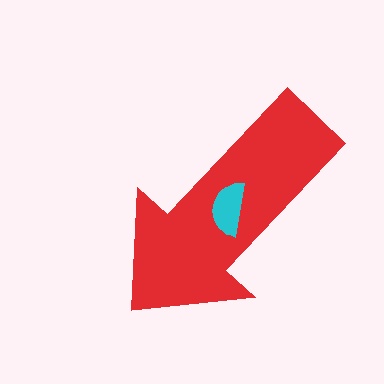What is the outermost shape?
The red arrow.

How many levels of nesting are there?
2.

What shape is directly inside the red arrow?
The cyan semicircle.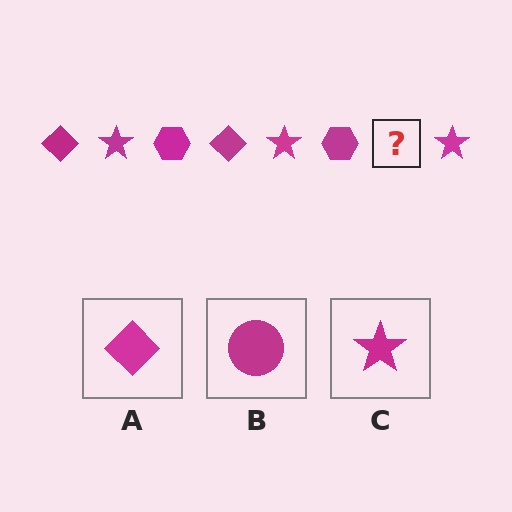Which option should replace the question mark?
Option A.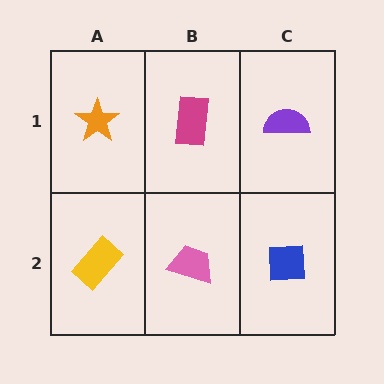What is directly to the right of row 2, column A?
A pink trapezoid.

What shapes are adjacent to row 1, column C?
A blue square (row 2, column C), a magenta rectangle (row 1, column B).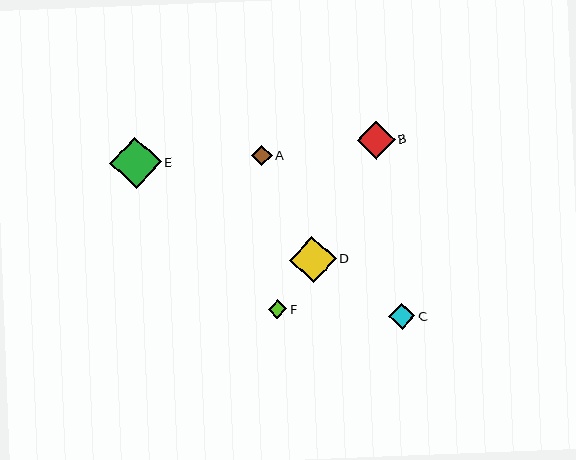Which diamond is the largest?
Diamond E is the largest with a size of approximately 51 pixels.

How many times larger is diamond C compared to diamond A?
Diamond C is approximately 1.3 times the size of diamond A.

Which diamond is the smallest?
Diamond F is the smallest with a size of approximately 18 pixels.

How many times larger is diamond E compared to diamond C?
Diamond E is approximately 1.9 times the size of diamond C.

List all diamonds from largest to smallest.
From largest to smallest: E, D, B, C, A, F.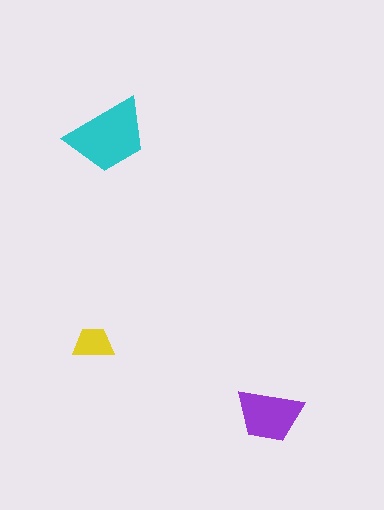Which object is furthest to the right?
The purple trapezoid is rightmost.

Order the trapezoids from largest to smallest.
the cyan one, the purple one, the yellow one.